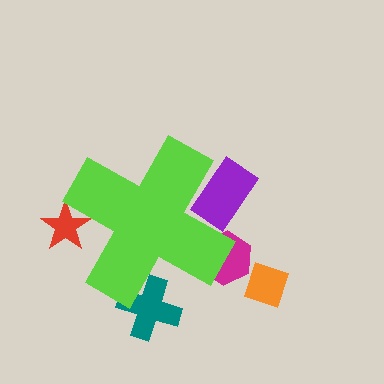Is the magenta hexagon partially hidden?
Yes, the magenta hexagon is partially hidden behind the lime cross.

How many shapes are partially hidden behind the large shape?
4 shapes are partially hidden.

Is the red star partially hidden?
Yes, the red star is partially hidden behind the lime cross.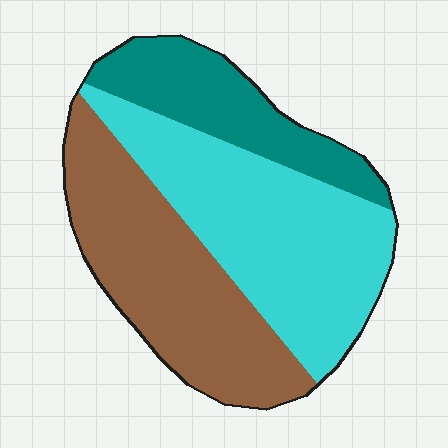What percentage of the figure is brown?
Brown covers roughly 35% of the figure.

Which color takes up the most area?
Cyan, at roughly 40%.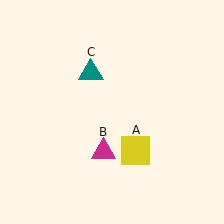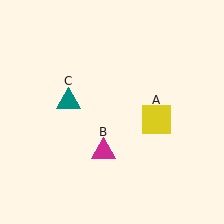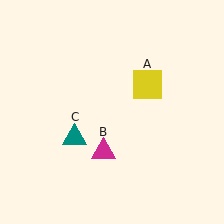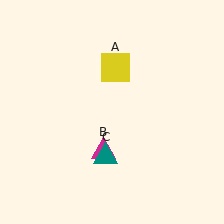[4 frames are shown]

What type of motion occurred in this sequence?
The yellow square (object A), teal triangle (object C) rotated counterclockwise around the center of the scene.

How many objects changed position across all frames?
2 objects changed position: yellow square (object A), teal triangle (object C).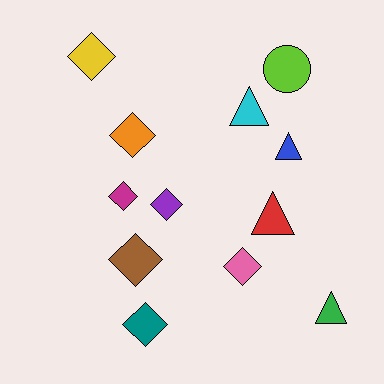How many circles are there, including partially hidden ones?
There is 1 circle.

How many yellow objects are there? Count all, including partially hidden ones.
There is 1 yellow object.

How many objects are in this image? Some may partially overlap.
There are 12 objects.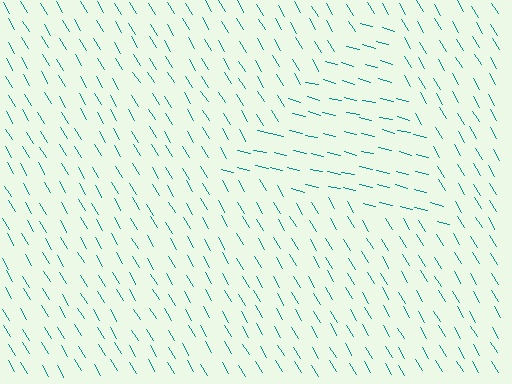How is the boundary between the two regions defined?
The boundary is defined purely by a change in line orientation (approximately 45 degrees difference). All lines are the same color and thickness.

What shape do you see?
I see a triangle.